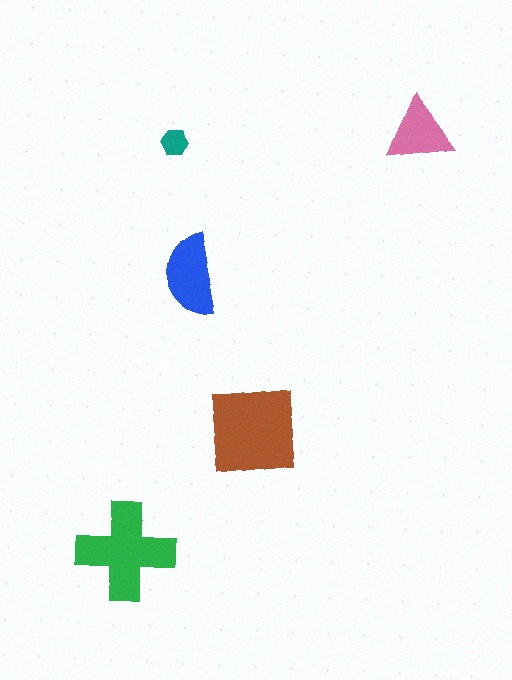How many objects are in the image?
There are 5 objects in the image.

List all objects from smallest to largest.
The teal hexagon, the pink triangle, the blue semicircle, the green cross, the brown square.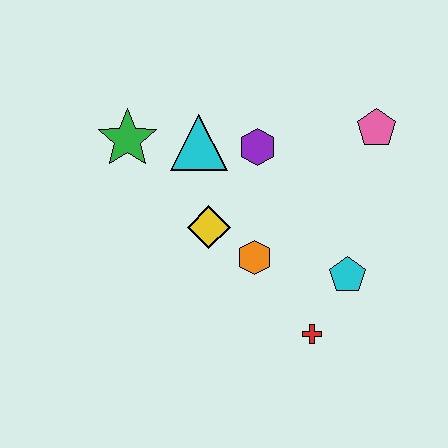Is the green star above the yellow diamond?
Yes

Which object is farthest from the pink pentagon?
The green star is farthest from the pink pentagon.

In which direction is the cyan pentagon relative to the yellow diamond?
The cyan pentagon is to the right of the yellow diamond.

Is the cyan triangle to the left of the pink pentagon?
Yes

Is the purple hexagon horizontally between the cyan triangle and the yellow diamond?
No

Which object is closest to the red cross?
The cyan pentagon is closest to the red cross.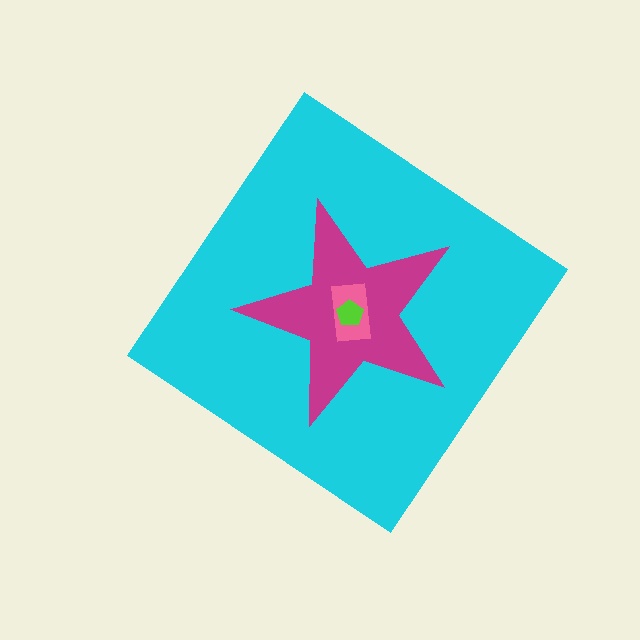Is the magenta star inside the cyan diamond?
Yes.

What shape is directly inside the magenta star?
The pink rectangle.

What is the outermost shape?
The cyan diamond.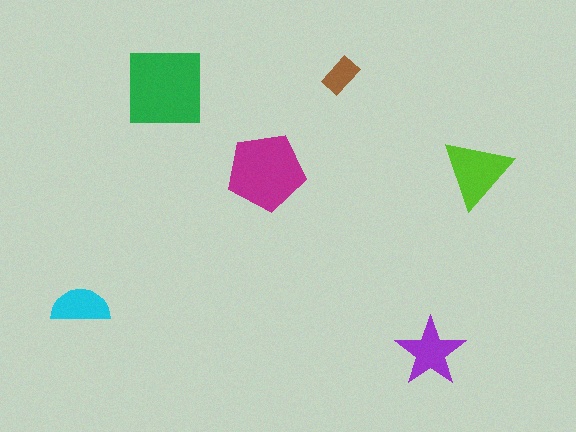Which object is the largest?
The green square.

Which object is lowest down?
The purple star is bottommost.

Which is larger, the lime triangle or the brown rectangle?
The lime triangle.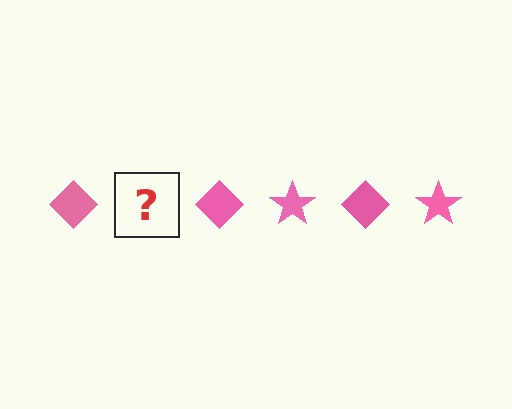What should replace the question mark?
The question mark should be replaced with a pink star.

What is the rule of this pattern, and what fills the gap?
The rule is that the pattern cycles through diamond, star shapes in pink. The gap should be filled with a pink star.